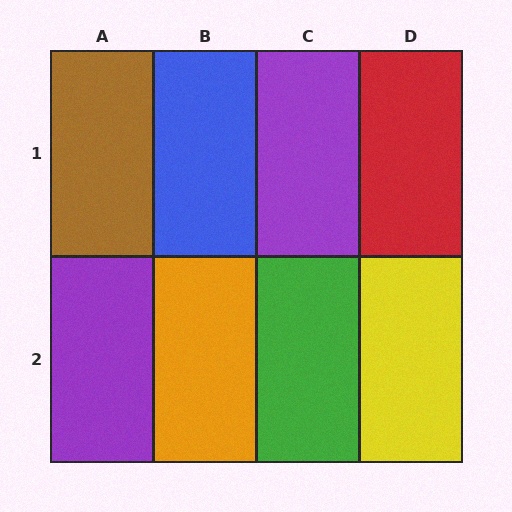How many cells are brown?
1 cell is brown.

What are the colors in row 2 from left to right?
Purple, orange, green, yellow.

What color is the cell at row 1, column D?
Red.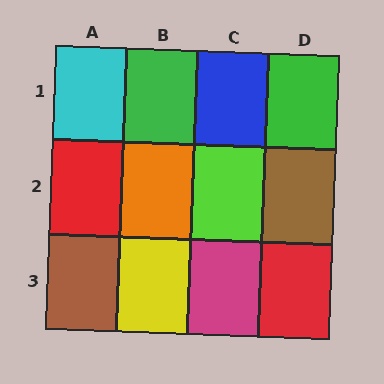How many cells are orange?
1 cell is orange.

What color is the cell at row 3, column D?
Red.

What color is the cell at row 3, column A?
Brown.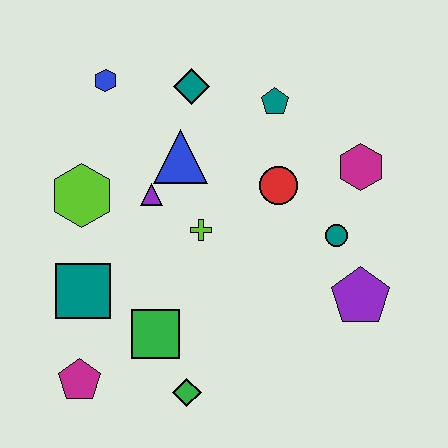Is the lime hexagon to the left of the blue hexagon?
Yes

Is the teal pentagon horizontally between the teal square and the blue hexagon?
No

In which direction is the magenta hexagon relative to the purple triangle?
The magenta hexagon is to the right of the purple triangle.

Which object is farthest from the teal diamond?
The magenta pentagon is farthest from the teal diamond.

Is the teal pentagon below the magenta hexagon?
No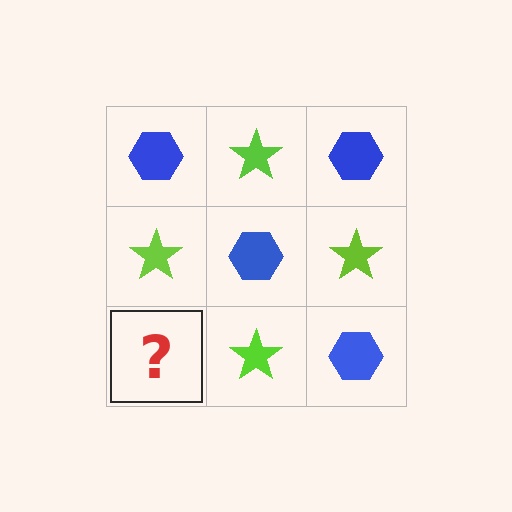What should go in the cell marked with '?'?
The missing cell should contain a blue hexagon.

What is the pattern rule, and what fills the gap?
The rule is that it alternates blue hexagon and lime star in a checkerboard pattern. The gap should be filled with a blue hexagon.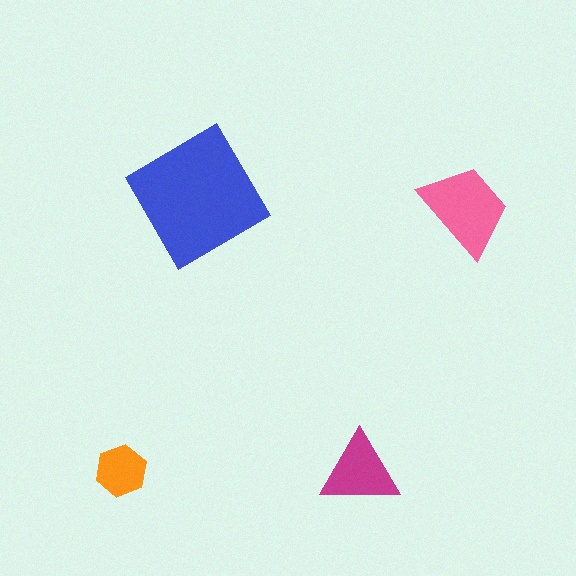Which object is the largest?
The blue diamond.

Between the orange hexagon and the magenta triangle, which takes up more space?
The magenta triangle.